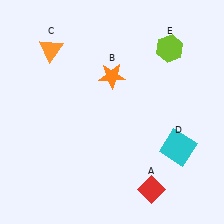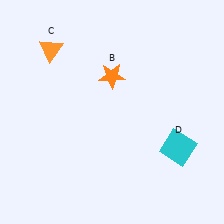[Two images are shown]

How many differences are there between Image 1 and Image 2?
There are 2 differences between the two images.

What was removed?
The red diamond (A), the lime hexagon (E) were removed in Image 2.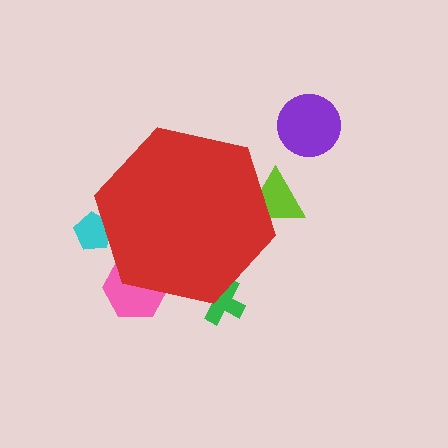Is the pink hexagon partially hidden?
Yes, the pink hexagon is partially hidden behind the red hexagon.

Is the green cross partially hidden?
Yes, the green cross is partially hidden behind the red hexagon.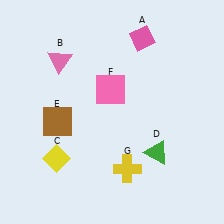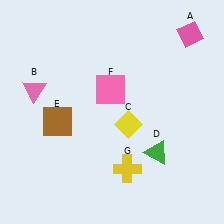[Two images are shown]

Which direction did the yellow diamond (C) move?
The yellow diamond (C) moved right.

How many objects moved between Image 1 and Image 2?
3 objects moved between the two images.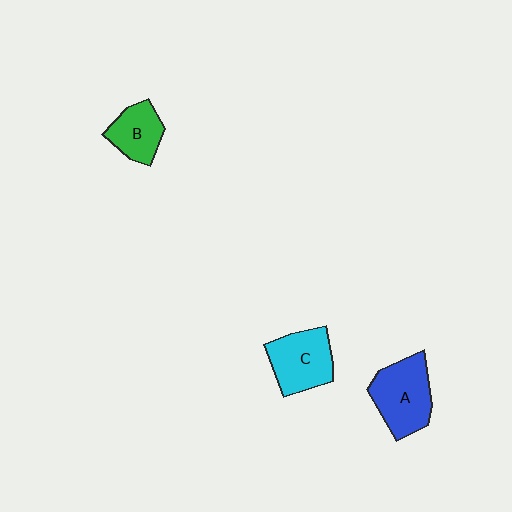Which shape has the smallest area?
Shape B (green).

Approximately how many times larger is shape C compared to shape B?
Approximately 1.4 times.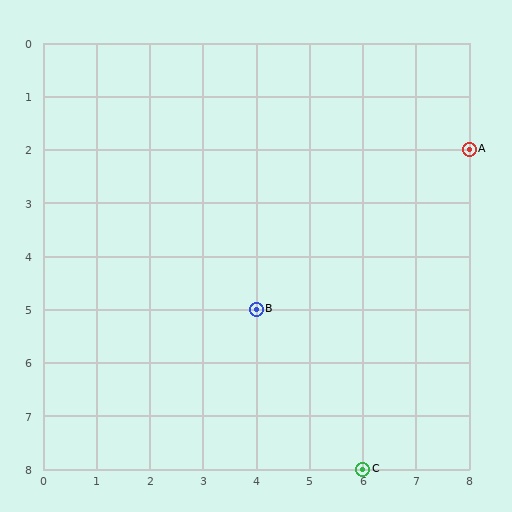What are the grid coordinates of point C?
Point C is at grid coordinates (6, 8).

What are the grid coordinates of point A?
Point A is at grid coordinates (8, 2).